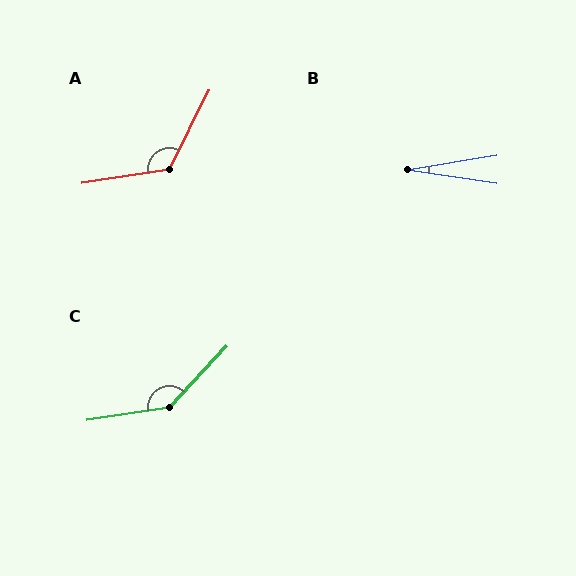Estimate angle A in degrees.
Approximately 126 degrees.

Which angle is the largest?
C, at approximately 142 degrees.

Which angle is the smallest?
B, at approximately 18 degrees.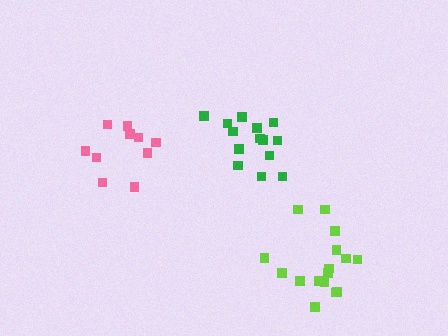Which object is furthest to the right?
The lime cluster is rightmost.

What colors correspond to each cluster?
The clusters are colored: lime, green, pink.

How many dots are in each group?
Group 1: 16 dots, Group 2: 14 dots, Group 3: 10 dots (40 total).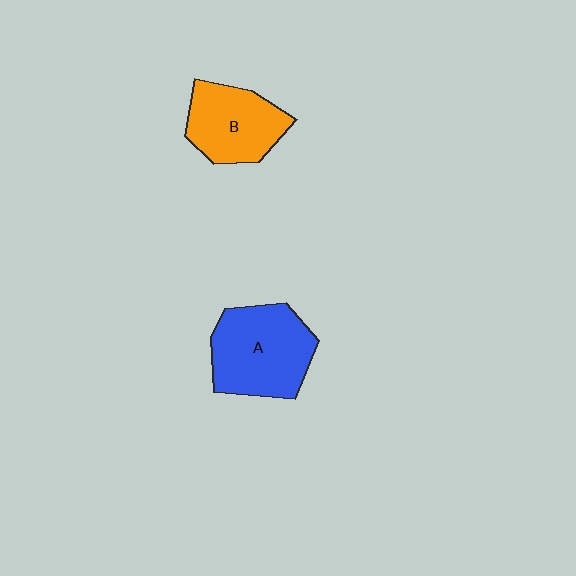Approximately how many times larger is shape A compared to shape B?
Approximately 1.3 times.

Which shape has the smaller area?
Shape B (orange).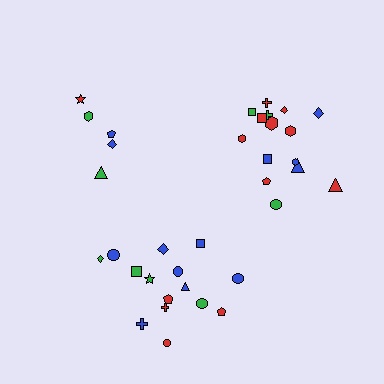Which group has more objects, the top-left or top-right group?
The top-right group.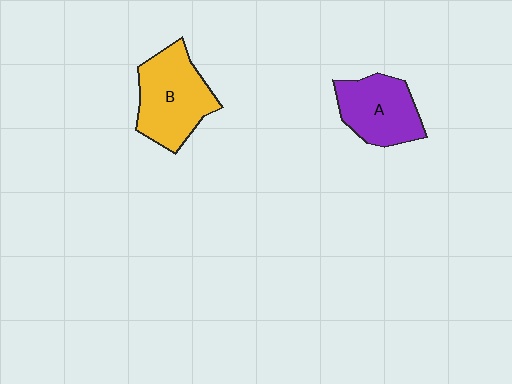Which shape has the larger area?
Shape B (yellow).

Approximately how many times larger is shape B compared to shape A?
Approximately 1.2 times.